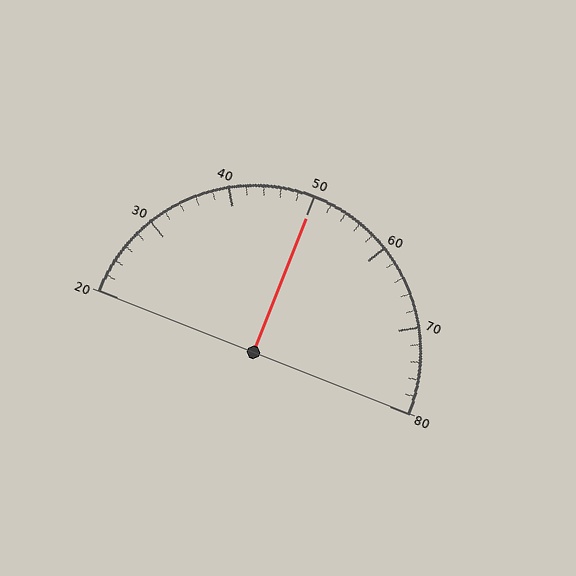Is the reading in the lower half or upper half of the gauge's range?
The reading is in the upper half of the range (20 to 80).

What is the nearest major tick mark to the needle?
The nearest major tick mark is 50.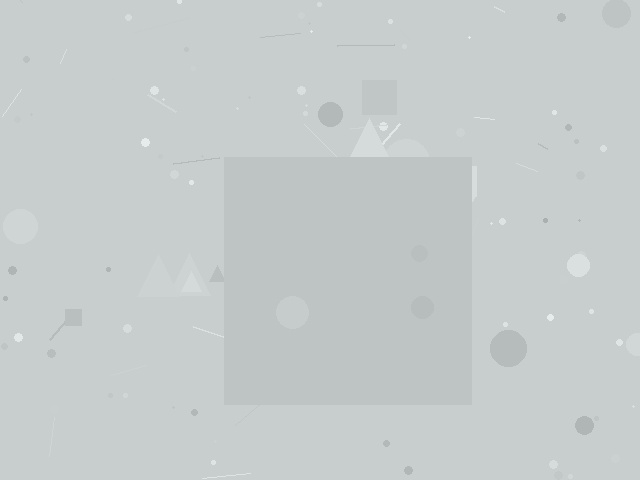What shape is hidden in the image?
A square is hidden in the image.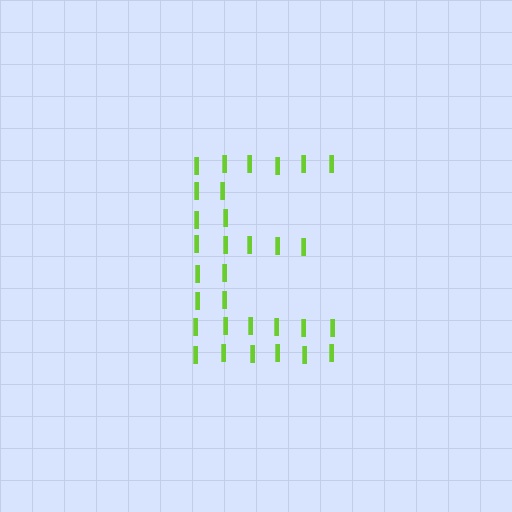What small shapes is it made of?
It is made of small letter I's.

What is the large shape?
The large shape is the letter E.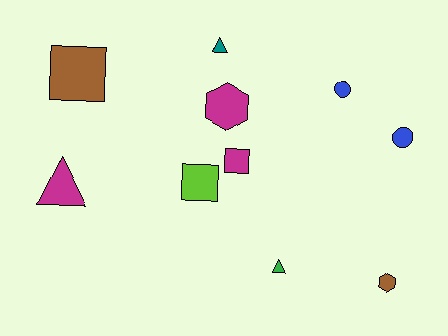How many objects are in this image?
There are 10 objects.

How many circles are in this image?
There are 2 circles.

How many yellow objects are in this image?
There are no yellow objects.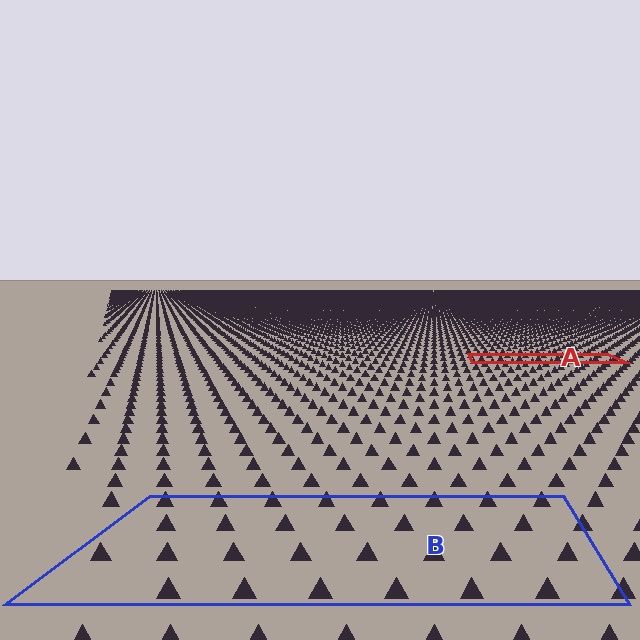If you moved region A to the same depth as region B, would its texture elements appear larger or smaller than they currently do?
They would appear larger. At a closer depth, the same texture elements are projected at a bigger on-screen size.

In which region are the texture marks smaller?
The texture marks are smaller in region A, because it is farther away.